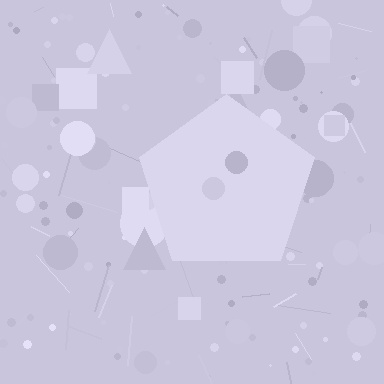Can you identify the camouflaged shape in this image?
The camouflaged shape is a pentagon.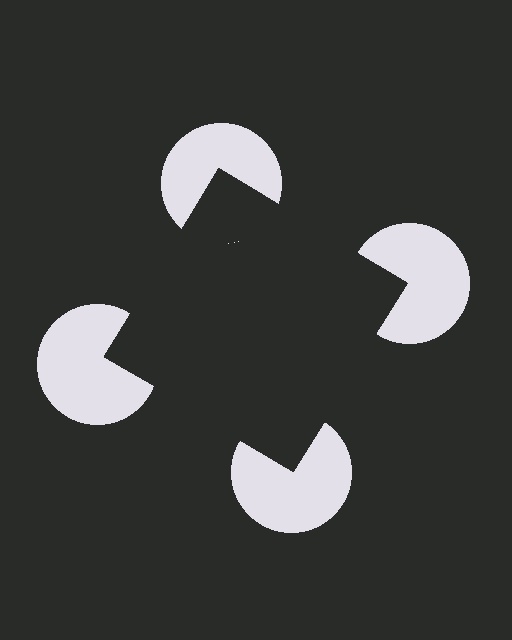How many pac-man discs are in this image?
There are 4 — one at each vertex of the illusory square.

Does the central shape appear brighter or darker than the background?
It typically appears slightly darker than the background, even though no actual brightness change is drawn.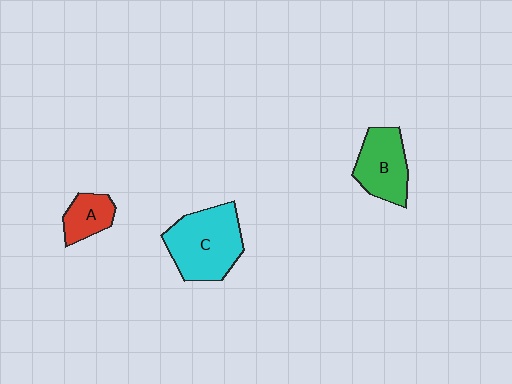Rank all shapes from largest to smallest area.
From largest to smallest: C (cyan), B (green), A (red).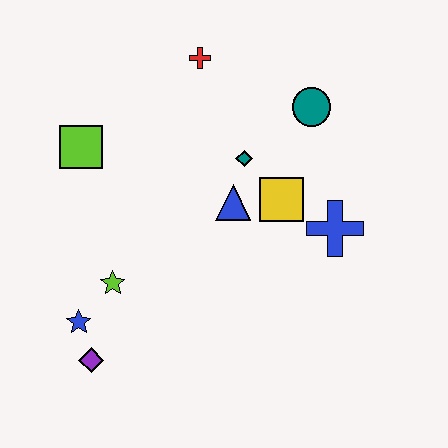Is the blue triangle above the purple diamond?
Yes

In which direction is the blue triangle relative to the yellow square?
The blue triangle is to the left of the yellow square.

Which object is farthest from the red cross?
The purple diamond is farthest from the red cross.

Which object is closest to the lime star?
The blue star is closest to the lime star.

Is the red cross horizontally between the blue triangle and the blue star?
Yes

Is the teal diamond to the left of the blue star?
No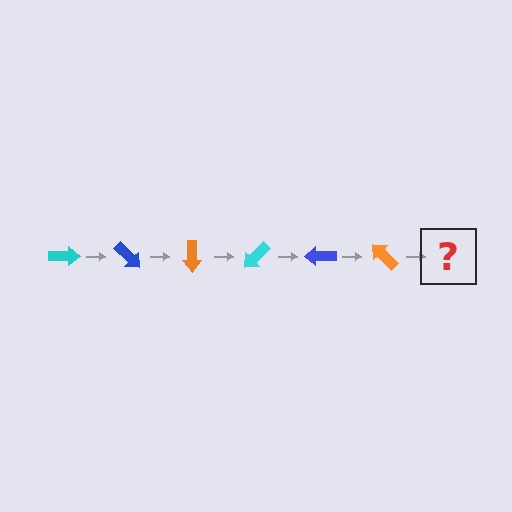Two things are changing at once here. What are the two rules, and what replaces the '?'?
The two rules are that it rotates 45 degrees each step and the color cycles through cyan, blue, and orange. The '?' should be a cyan arrow, rotated 270 degrees from the start.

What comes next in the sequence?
The next element should be a cyan arrow, rotated 270 degrees from the start.